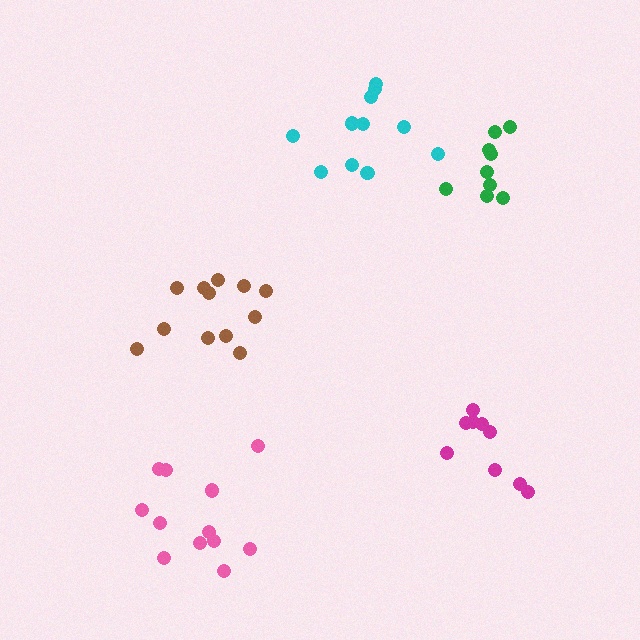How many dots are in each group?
Group 1: 11 dots, Group 2: 9 dots, Group 3: 12 dots, Group 4: 12 dots, Group 5: 9 dots (53 total).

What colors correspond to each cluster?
The clusters are colored: cyan, magenta, pink, brown, green.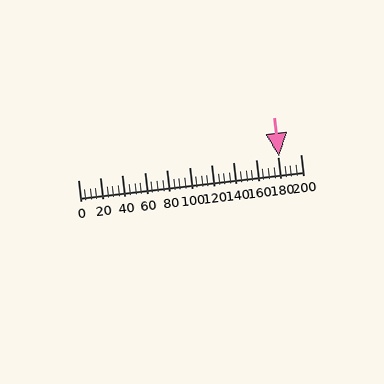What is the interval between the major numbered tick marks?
The major tick marks are spaced 20 units apart.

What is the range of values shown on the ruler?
The ruler shows values from 0 to 200.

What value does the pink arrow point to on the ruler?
The pink arrow points to approximately 181.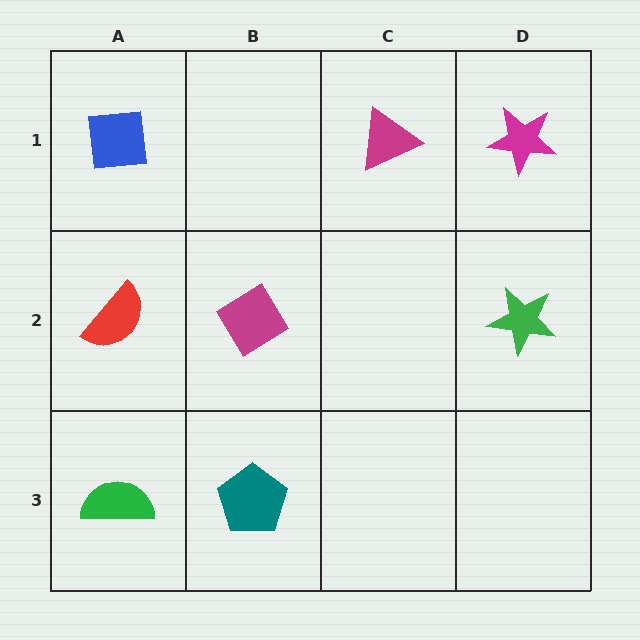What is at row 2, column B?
A magenta diamond.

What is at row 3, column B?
A teal pentagon.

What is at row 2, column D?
A green star.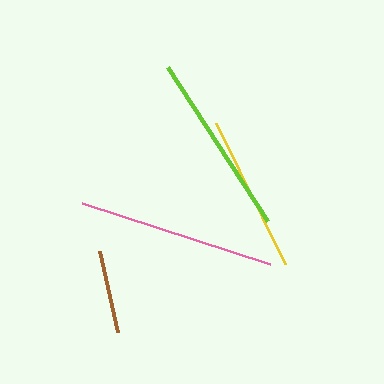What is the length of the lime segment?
The lime segment is approximately 184 pixels long.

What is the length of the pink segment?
The pink segment is approximately 198 pixels long.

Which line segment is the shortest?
The brown line is the shortest at approximately 83 pixels.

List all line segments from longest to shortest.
From longest to shortest: pink, lime, yellow, brown.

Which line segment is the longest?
The pink line is the longest at approximately 198 pixels.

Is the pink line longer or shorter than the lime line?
The pink line is longer than the lime line.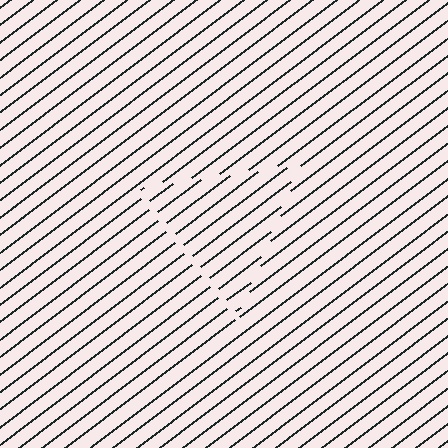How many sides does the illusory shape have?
3 sides — the line-ends trace a triangle.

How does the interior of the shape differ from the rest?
The interior of the shape contains the same grating, shifted by half a period — the contour is defined by the phase discontinuity where line-ends from the inner and outer gratings abut.